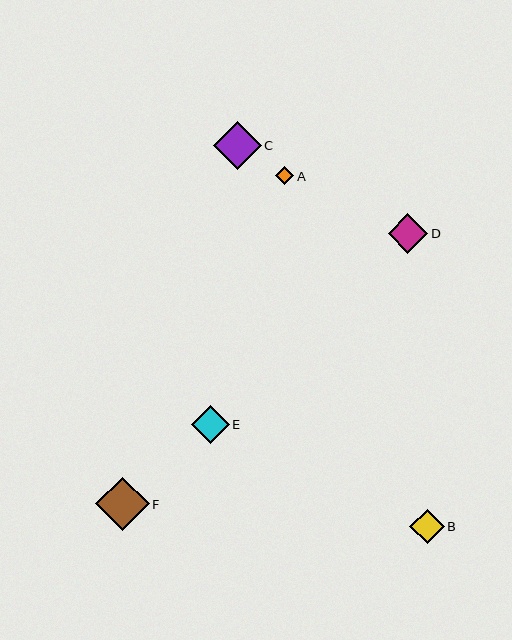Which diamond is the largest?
Diamond F is the largest with a size of approximately 54 pixels.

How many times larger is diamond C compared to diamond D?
Diamond C is approximately 1.2 times the size of diamond D.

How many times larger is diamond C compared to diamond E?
Diamond C is approximately 1.3 times the size of diamond E.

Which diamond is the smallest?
Diamond A is the smallest with a size of approximately 18 pixels.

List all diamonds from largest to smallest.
From largest to smallest: F, C, D, E, B, A.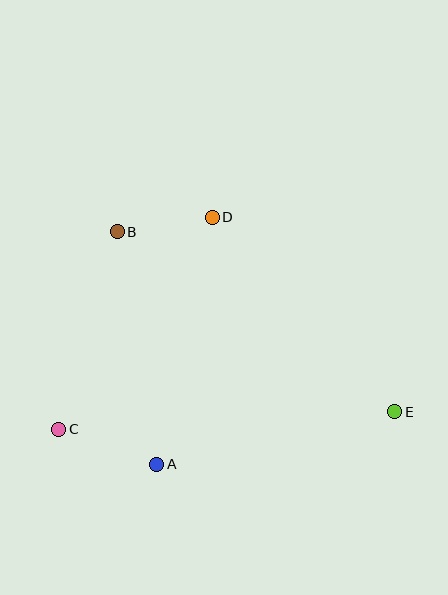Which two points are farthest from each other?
Points C and E are farthest from each other.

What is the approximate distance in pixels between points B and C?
The distance between B and C is approximately 206 pixels.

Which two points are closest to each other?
Points B and D are closest to each other.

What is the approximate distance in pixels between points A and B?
The distance between A and B is approximately 235 pixels.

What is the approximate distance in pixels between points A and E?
The distance between A and E is approximately 243 pixels.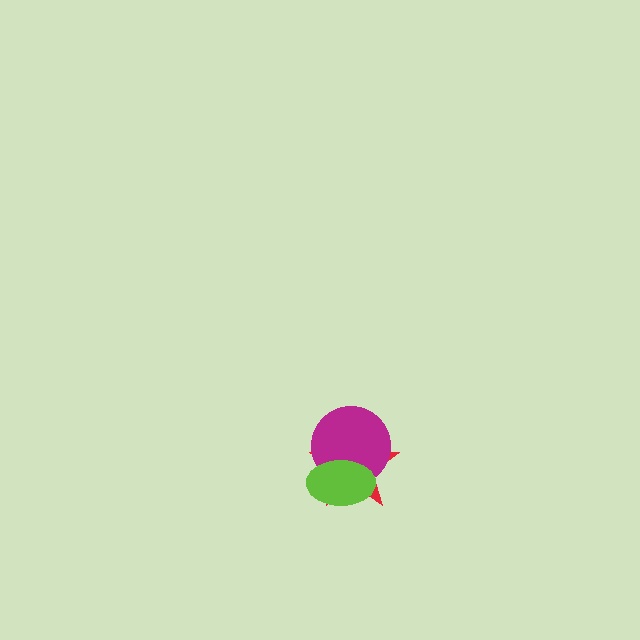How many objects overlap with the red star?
2 objects overlap with the red star.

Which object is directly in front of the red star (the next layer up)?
The magenta circle is directly in front of the red star.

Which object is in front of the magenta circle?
The lime ellipse is in front of the magenta circle.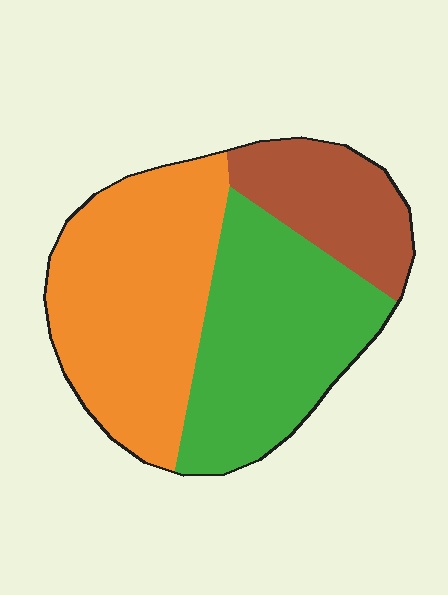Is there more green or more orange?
Orange.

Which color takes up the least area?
Brown, at roughly 20%.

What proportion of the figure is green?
Green takes up about three eighths (3/8) of the figure.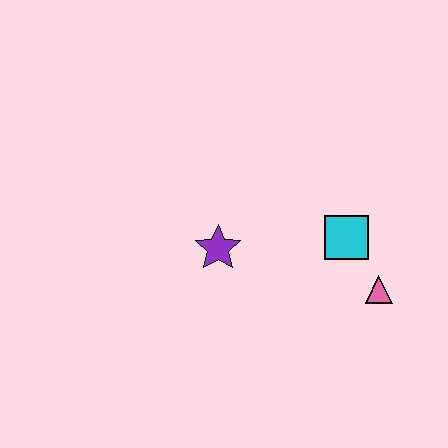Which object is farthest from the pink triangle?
The purple star is farthest from the pink triangle.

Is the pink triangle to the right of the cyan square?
Yes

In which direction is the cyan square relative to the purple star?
The cyan square is to the right of the purple star.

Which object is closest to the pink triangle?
The cyan square is closest to the pink triangle.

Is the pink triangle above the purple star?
No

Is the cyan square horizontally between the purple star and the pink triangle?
Yes